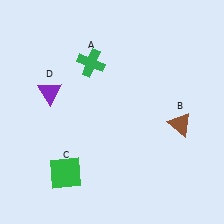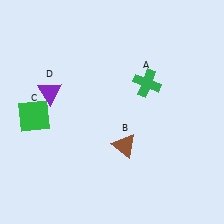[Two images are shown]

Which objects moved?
The objects that moved are: the green cross (A), the brown triangle (B), the green square (C).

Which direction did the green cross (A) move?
The green cross (A) moved right.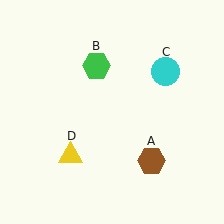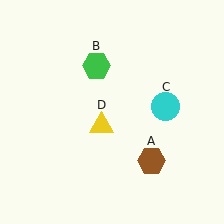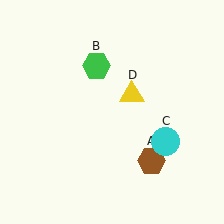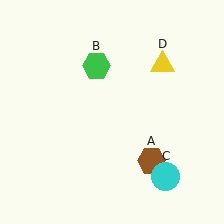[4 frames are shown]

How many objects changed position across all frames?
2 objects changed position: cyan circle (object C), yellow triangle (object D).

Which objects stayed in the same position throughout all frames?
Brown hexagon (object A) and green hexagon (object B) remained stationary.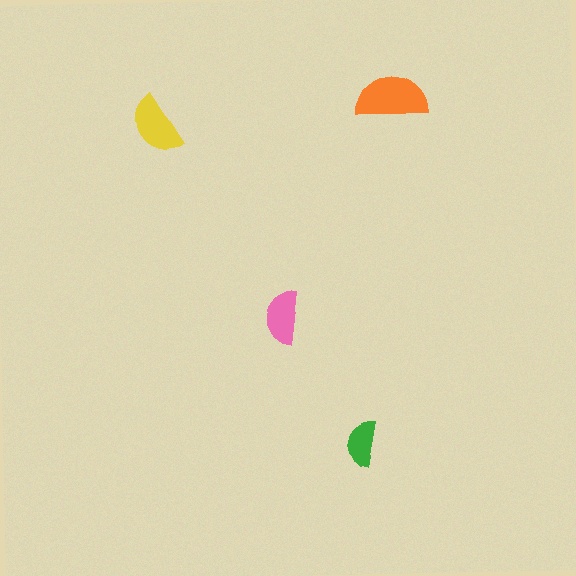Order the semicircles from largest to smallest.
the orange one, the yellow one, the pink one, the green one.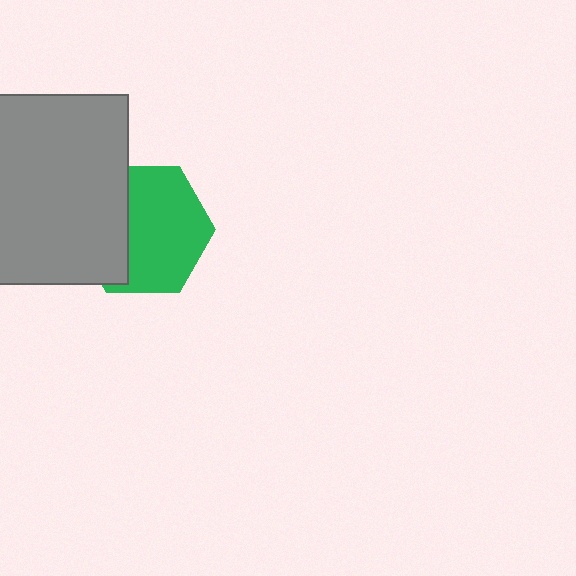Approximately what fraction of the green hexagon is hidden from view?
Roughly 36% of the green hexagon is hidden behind the gray square.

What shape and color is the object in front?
The object in front is a gray square.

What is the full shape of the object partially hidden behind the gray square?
The partially hidden object is a green hexagon.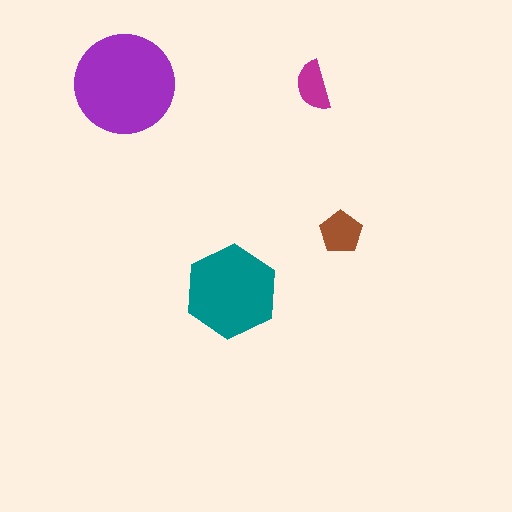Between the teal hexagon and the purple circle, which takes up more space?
The purple circle.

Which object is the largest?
The purple circle.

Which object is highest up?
The purple circle is topmost.